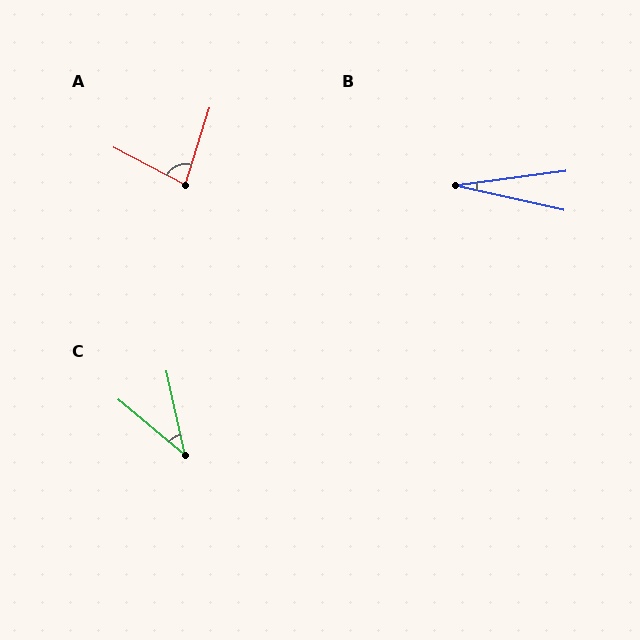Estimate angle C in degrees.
Approximately 38 degrees.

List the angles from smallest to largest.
B (20°), C (38°), A (80°).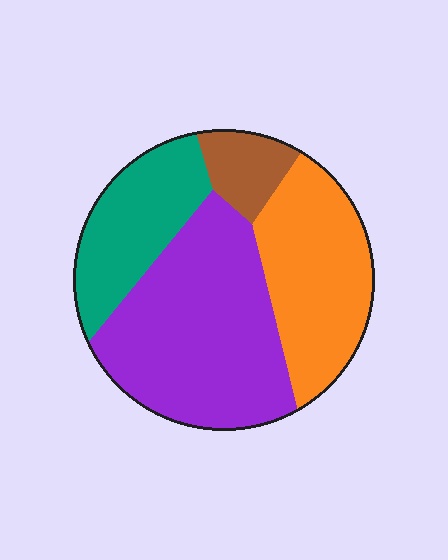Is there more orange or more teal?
Orange.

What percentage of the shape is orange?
Orange takes up about one quarter (1/4) of the shape.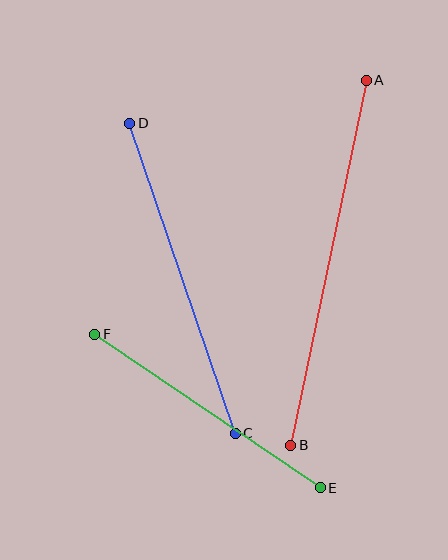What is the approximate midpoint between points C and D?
The midpoint is at approximately (183, 278) pixels.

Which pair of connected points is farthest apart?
Points A and B are farthest apart.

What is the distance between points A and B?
The distance is approximately 373 pixels.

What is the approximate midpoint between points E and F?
The midpoint is at approximately (207, 411) pixels.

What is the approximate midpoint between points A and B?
The midpoint is at approximately (328, 263) pixels.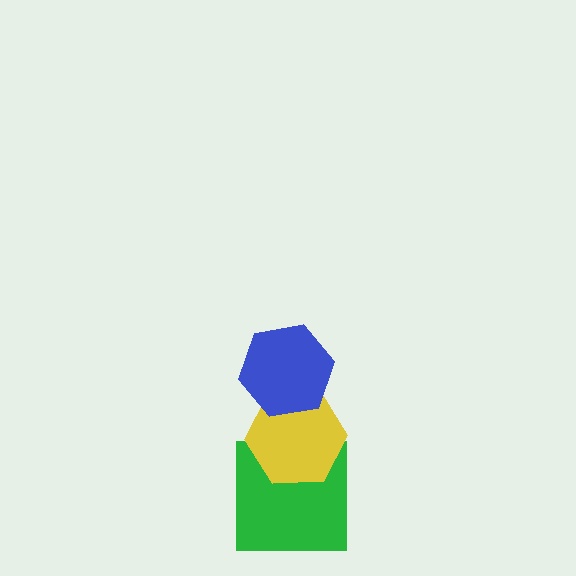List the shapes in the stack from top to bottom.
From top to bottom: the blue hexagon, the yellow hexagon, the green square.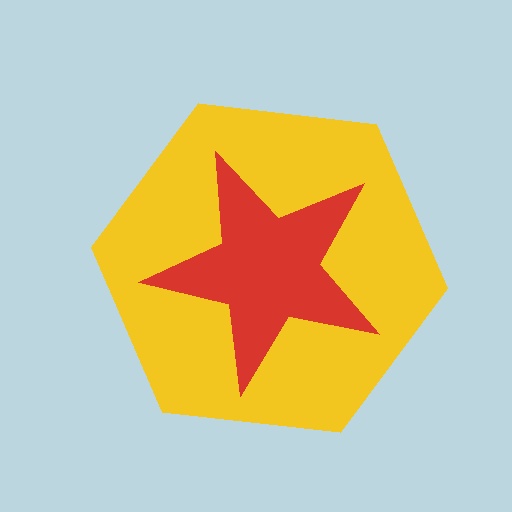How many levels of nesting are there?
2.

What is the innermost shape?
The red star.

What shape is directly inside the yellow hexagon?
The red star.